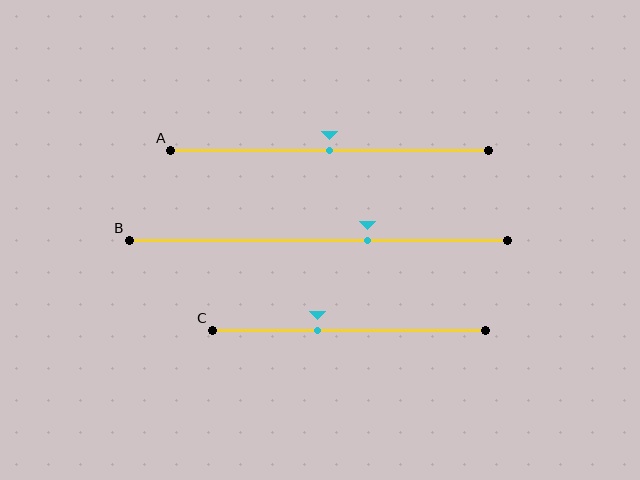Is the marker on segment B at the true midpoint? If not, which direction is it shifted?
No, the marker on segment B is shifted to the right by about 13% of the segment length.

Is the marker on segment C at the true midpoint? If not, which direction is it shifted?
No, the marker on segment C is shifted to the left by about 11% of the segment length.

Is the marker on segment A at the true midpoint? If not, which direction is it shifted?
Yes, the marker on segment A is at the true midpoint.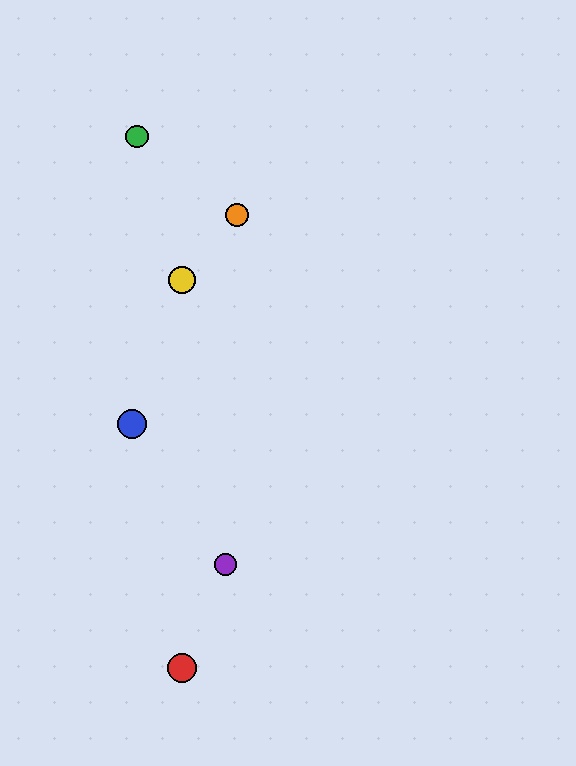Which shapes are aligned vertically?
The red circle, the yellow circle are aligned vertically.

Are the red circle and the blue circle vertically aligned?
No, the red circle is at x≈182 and the blue circle is at x≈132.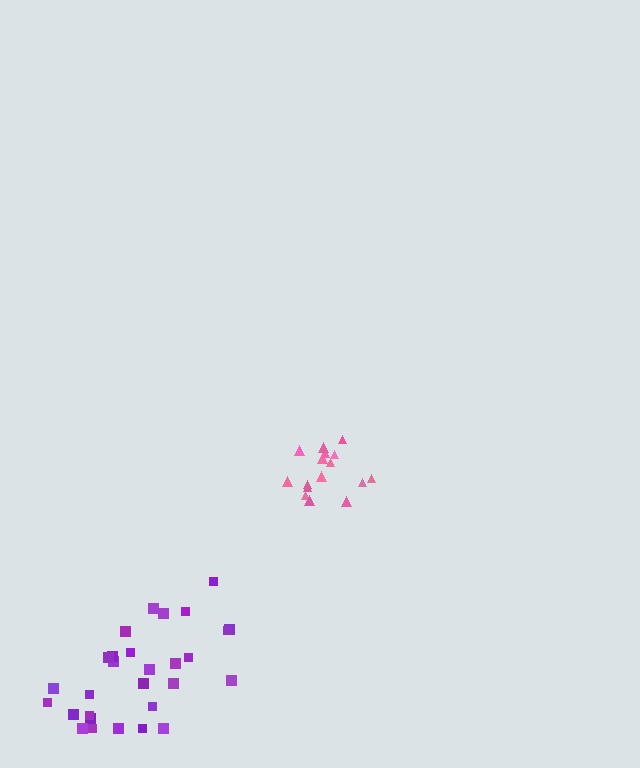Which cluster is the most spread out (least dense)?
Purple.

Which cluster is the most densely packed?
Pink.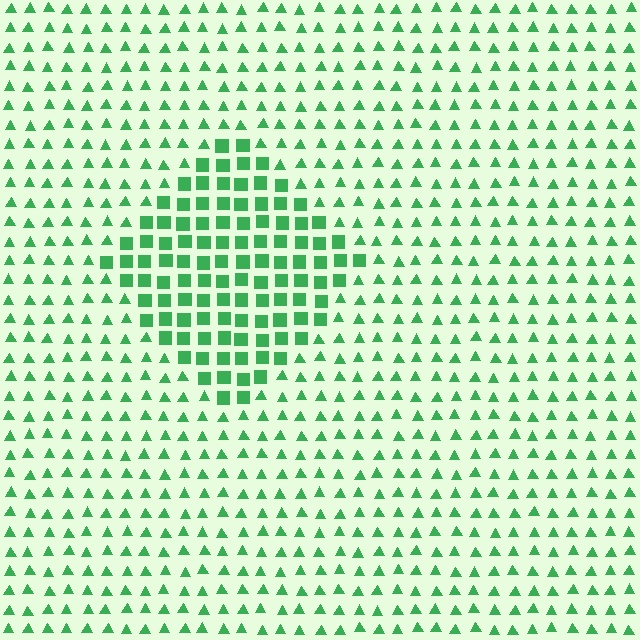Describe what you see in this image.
The image is filled with small green elements arranged in a uniform grid. A diamond-shaped region contains squares, while the surrounding area contains triangles. The boundary is defined purely by the change in element shape.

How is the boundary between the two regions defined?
The boundary is defined by a change in element shape: squares inside vs. triangles outside. All elements share the same color and spacing.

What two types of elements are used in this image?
The image uses squares inside the diamond region and triangles outside it.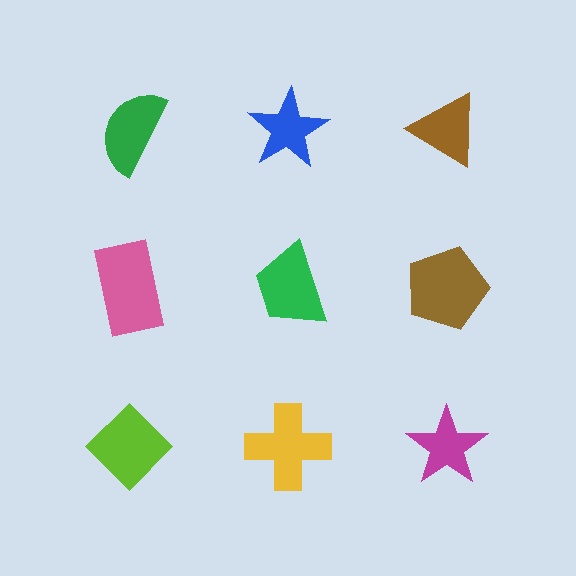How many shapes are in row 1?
3 shapes.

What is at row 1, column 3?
A brown triangle.